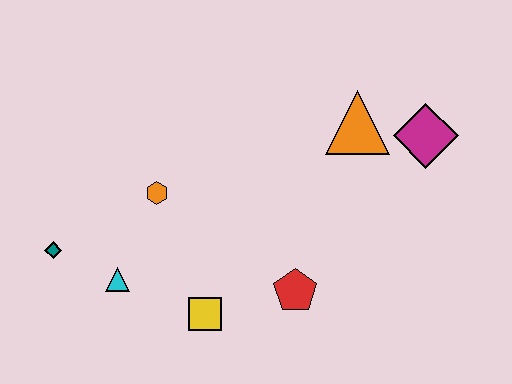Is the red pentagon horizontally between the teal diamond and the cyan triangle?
No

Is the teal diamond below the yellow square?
No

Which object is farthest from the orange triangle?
The teal diamond is farthest from the orange triangle.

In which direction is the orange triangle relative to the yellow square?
The orange triangle is above the yellow square.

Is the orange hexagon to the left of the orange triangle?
Yes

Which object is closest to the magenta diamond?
The orange triangle is closest to the magenta diamond.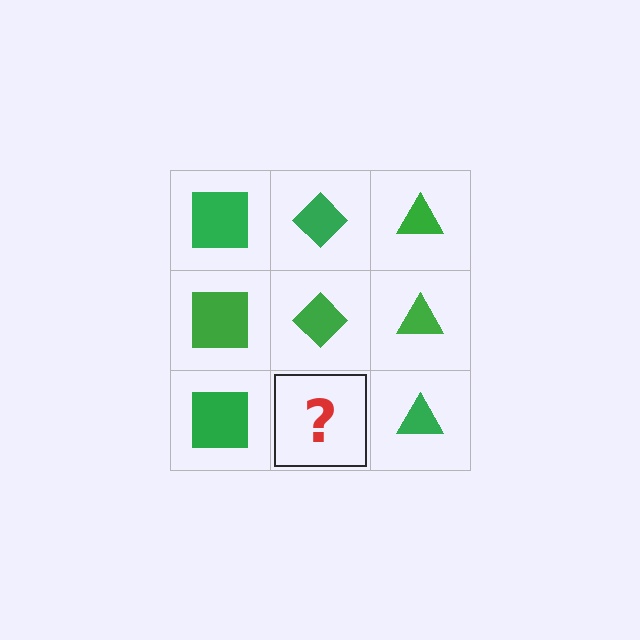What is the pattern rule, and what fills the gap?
The rule is that each column has a consistent shape. The gap should be filled with a green diamond.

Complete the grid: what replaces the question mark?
The question mark should be replaced with a green diamond.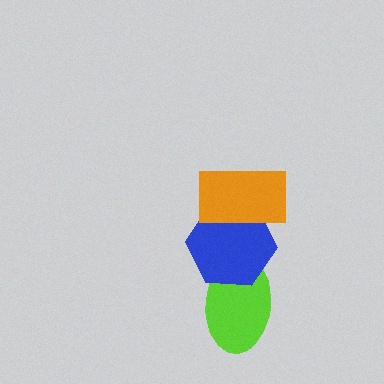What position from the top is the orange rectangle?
The orange rectangle is 1st from the top.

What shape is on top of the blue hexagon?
The orange rectangle is on top of the blue hexagon.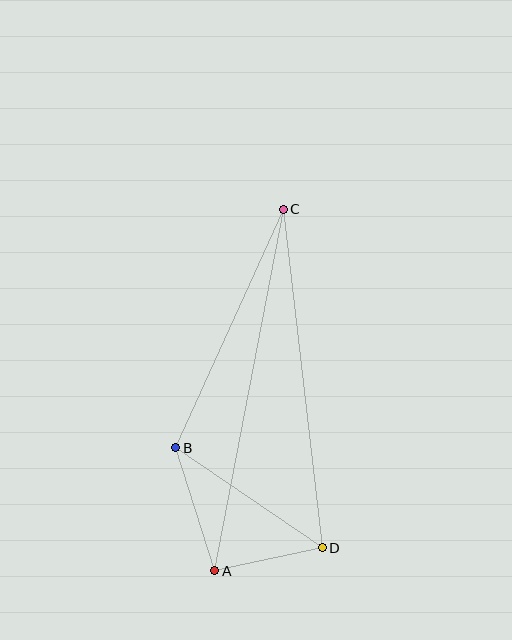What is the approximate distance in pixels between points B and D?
The distance between B and D is approximately 177 pixels.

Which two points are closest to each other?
Points A and D are closest to each other.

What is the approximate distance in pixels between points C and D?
The distance between C and D is approximately 341 pixels.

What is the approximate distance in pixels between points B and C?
The distance between B and C is approximately 262 pixels.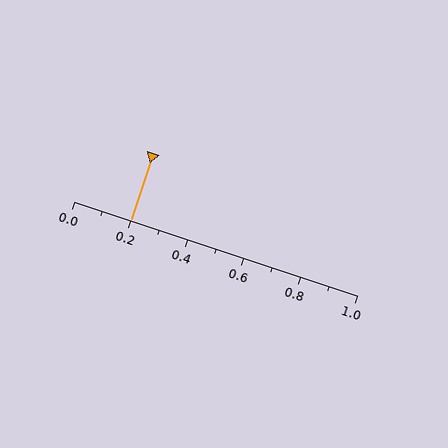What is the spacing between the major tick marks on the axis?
The major ticks are spaced 0.2 apart.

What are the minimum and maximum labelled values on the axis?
The axis runs from 0.0 to 1.0.